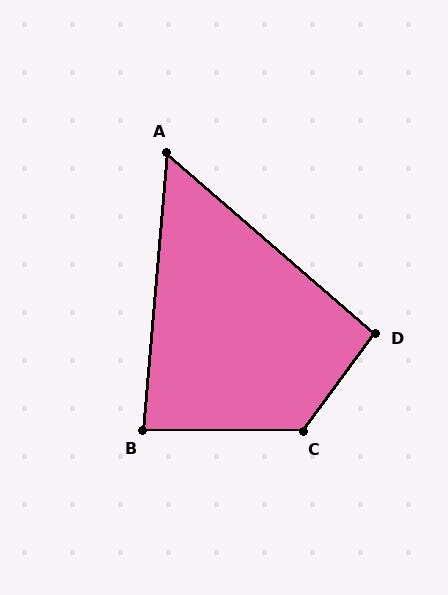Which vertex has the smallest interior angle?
A, at approximately 54 degrees.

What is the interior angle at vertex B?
Approximately 85 degrees (approximately right).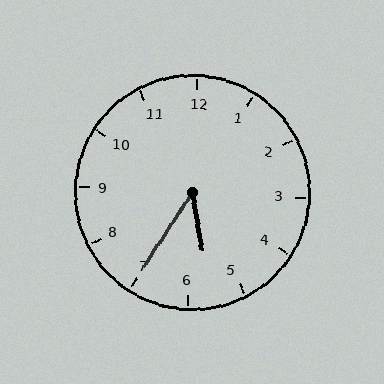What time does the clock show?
5:35.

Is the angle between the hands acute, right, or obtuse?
It is acute.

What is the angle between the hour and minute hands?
Approximately 42 degrees.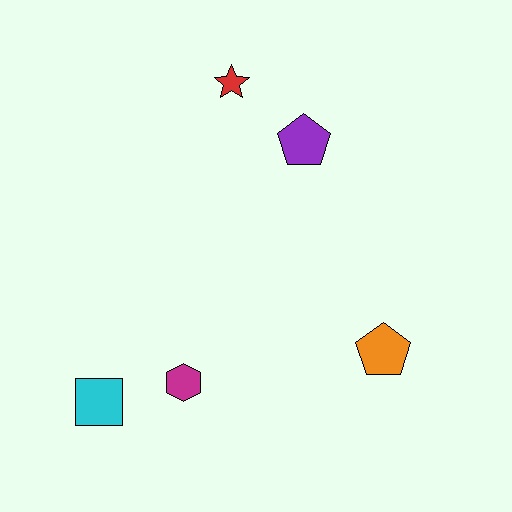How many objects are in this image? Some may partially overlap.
There are 5 objects.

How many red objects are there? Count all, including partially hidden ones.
There is 1 red object.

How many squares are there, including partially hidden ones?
There is 1 square.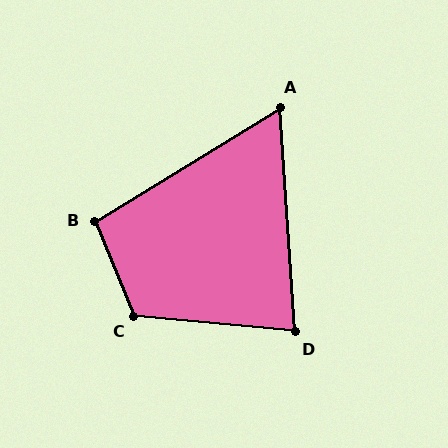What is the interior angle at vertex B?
Approximately 99 degrees (obtuse).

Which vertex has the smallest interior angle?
A, at approximately 62 degrees.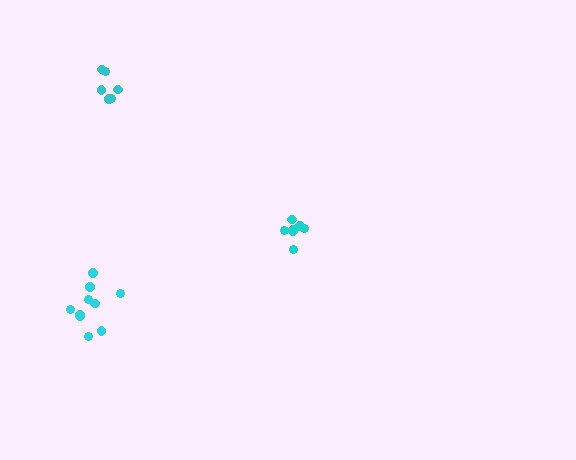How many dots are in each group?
Group 1: 7 dots, Group 2: 6 dots, Group 3: 10 dots (23 total).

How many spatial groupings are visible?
There are 3 spatial groupings.